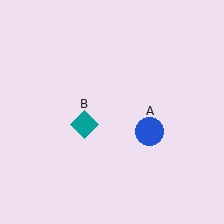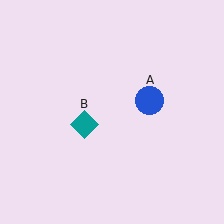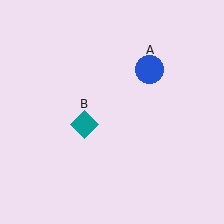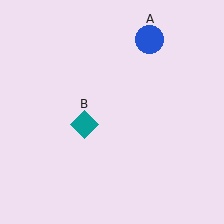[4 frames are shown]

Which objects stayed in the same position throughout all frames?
Teal diamond (object B) remained stationary.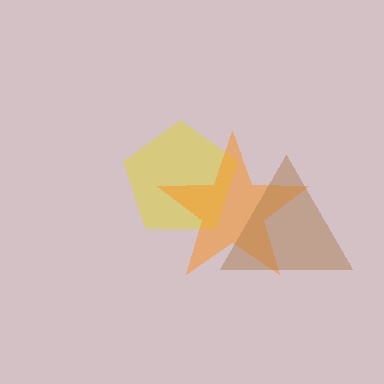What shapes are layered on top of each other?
The layered shapes are: a yellow pentagon, an orange star, a brown triangle.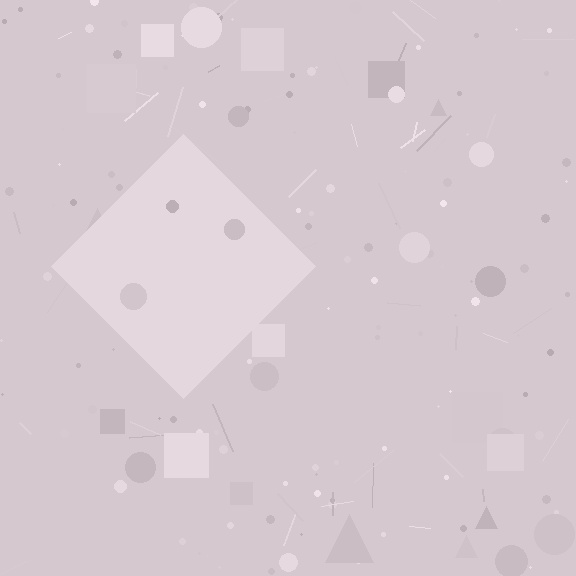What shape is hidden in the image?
A diamond is hidden in the image.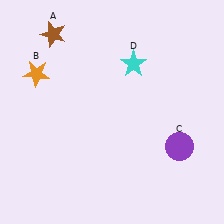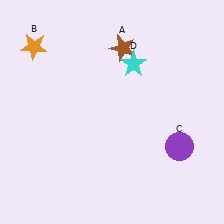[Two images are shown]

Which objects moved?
The objects that moved are: the brown star (A), the orange star (B).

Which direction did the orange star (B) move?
The orange star (B) moved up.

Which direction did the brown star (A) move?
The brown star (A) moved right.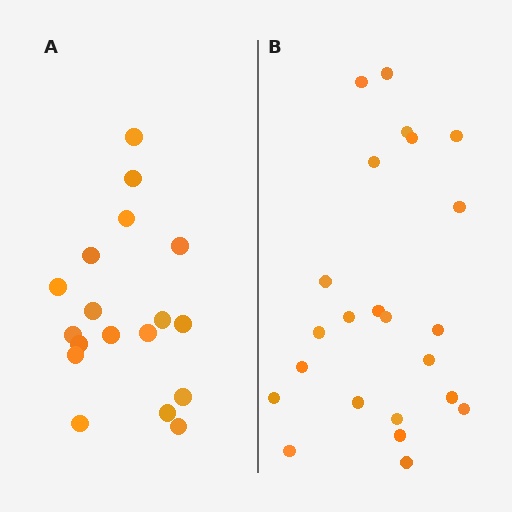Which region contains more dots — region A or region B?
Region B (the right region) has more dots.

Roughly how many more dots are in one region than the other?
Region B has about 5 more dots than region A.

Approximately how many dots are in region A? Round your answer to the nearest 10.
About 20 dots. (The exact count is 18, which rounds to 20.)